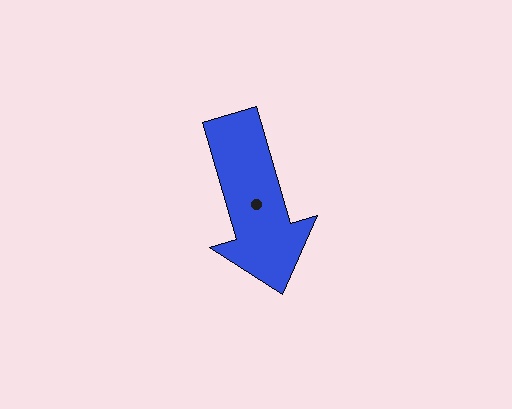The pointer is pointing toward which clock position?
Roughly 5 o'clock.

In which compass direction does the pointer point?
South.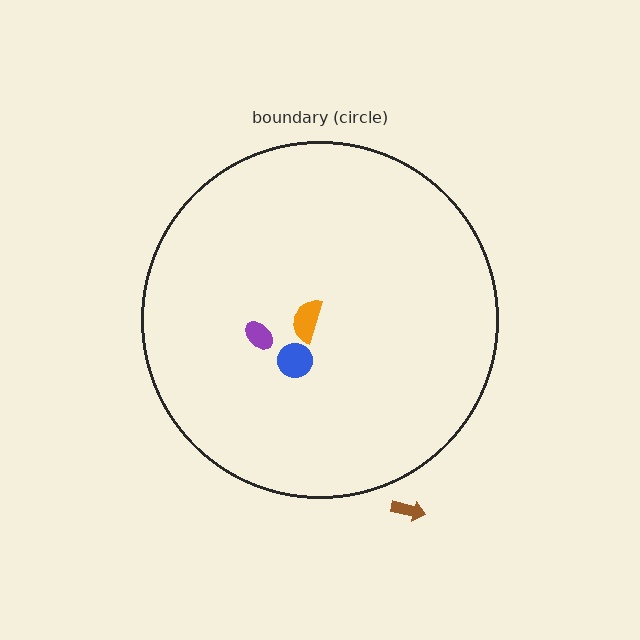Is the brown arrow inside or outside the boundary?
Outside.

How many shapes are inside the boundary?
3 inside, 1 outside.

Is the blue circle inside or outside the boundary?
Inside.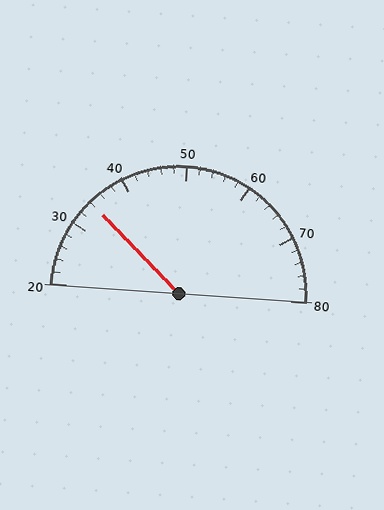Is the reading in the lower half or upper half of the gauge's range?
The reading is in the lower half of the range (20 to 80).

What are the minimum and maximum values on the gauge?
The gauge ranges from 20 to 80.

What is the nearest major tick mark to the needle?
The nearest major tick mark is 30.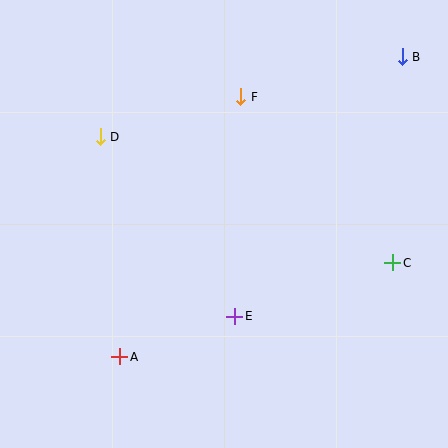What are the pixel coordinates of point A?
Point A is at (120, 357).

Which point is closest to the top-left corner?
Point D is closest to the top-left corner.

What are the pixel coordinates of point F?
Point F is at (241, 97).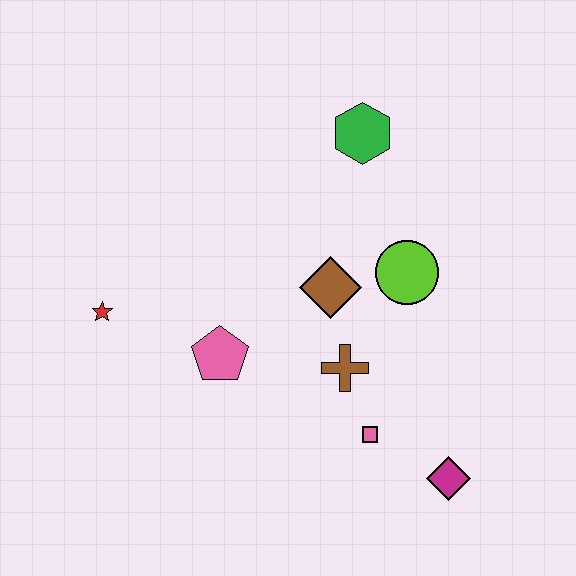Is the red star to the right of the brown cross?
No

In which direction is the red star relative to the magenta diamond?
The red star is to the left of the magenta diamond.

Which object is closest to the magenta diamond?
The pink square is closest to the magenta diamond.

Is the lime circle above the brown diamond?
Yes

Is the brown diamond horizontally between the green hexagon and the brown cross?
No